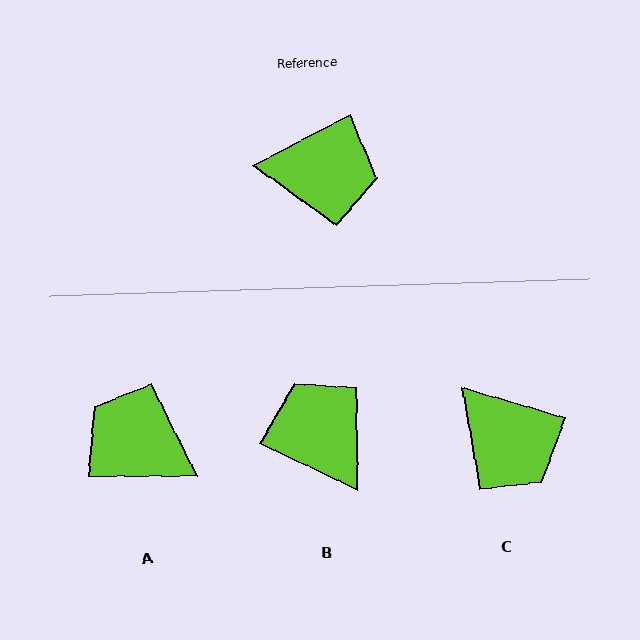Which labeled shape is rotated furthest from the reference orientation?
A, about 152 degrees away.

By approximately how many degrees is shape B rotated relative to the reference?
Approximately 127 degrees counter-clockwise.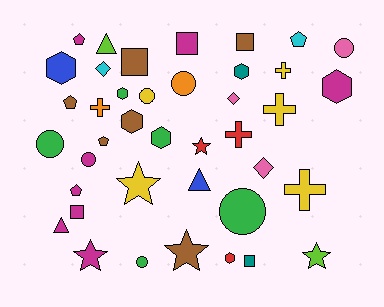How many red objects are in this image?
There are 3 red objects.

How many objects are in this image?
There are 40 objects.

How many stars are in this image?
There are 5 stars.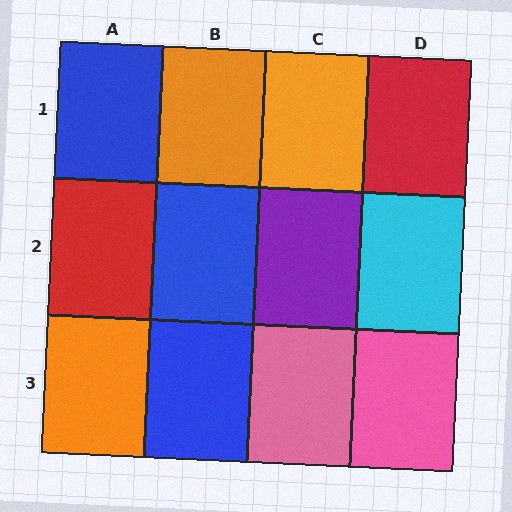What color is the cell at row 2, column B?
Blue.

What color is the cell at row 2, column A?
Red.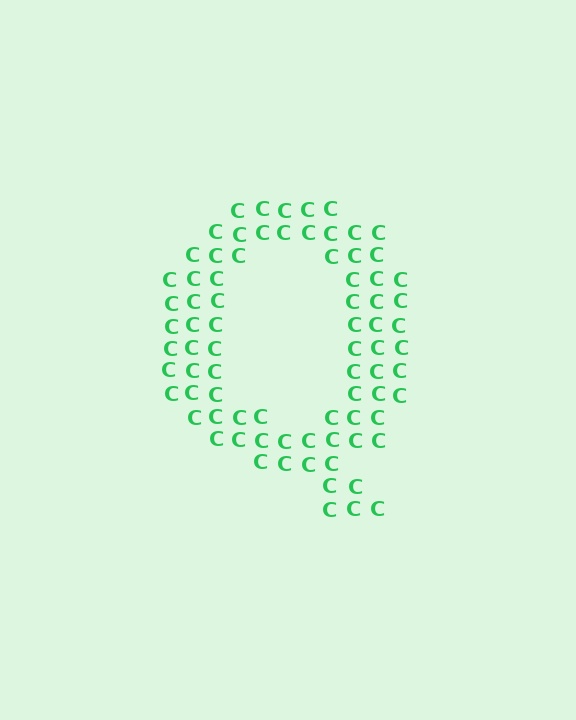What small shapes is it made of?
It is made of small letter C's.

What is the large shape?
The large shape is the letter Q.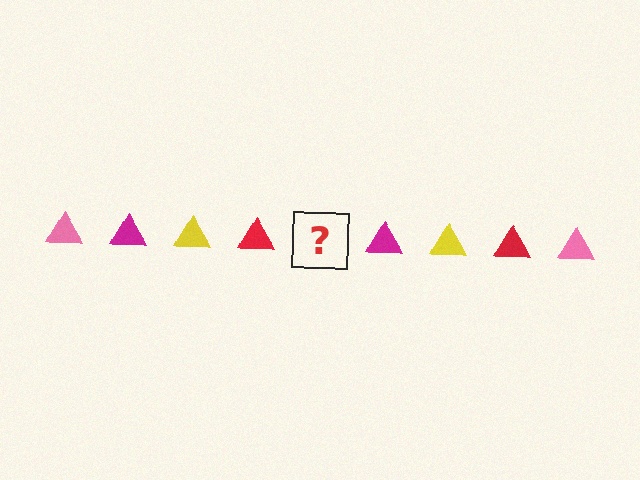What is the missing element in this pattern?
The missing element is a pink triangle.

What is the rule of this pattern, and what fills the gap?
The rule is that the pattern cycles through pink, magenta, yellow, red triangles. The gap should be filled with a pink triangle.